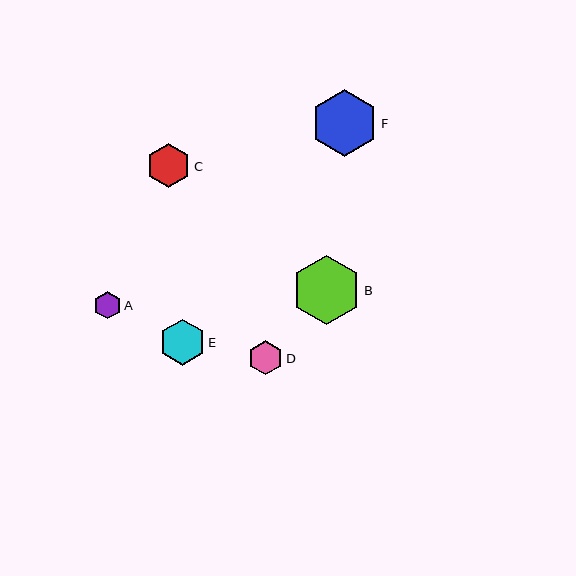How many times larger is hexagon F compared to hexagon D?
Hexagon F is approximately 2.0 times the size of hexagon D.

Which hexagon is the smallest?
Hexagon A is the smallest with a size of approximately 27 pixels.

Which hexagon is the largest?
Hexagon B is the largest with a size of approximately 69 pixels.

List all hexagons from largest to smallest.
From largest to smallest: B, F, E, C, D, A.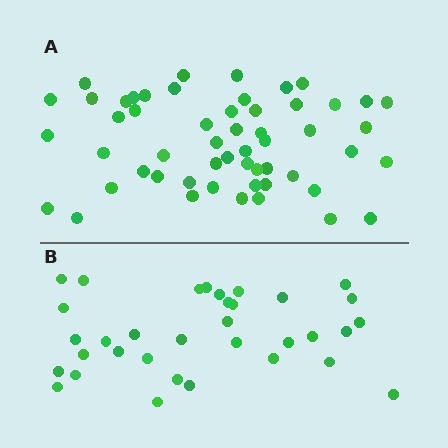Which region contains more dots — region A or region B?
Region A (the top region) has more dots.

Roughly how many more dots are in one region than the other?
Region A has approximately 20 more dots than region B.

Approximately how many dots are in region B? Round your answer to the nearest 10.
About 30 dots. (The exact count is 34, which rounds to 30.)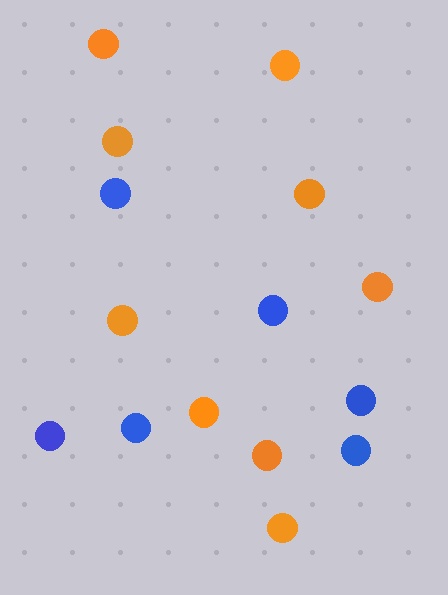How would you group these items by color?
There are 2 groups: one group of blue circles (6) and one group of orange circles (9).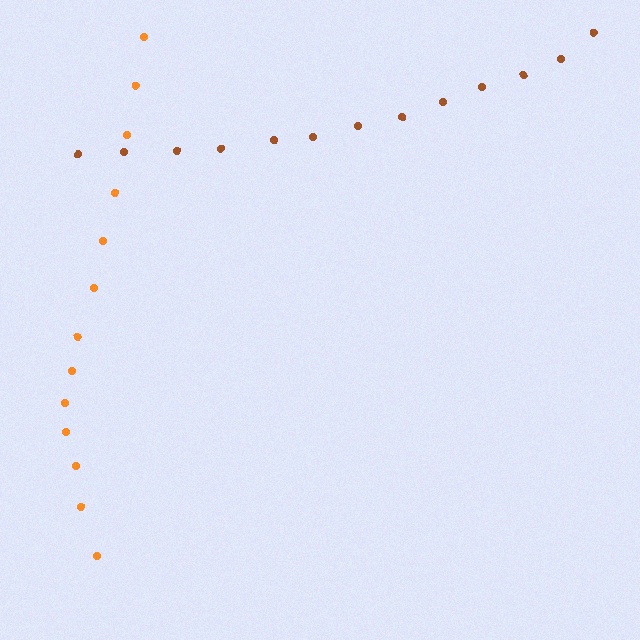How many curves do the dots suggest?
There are 2 distinct paths.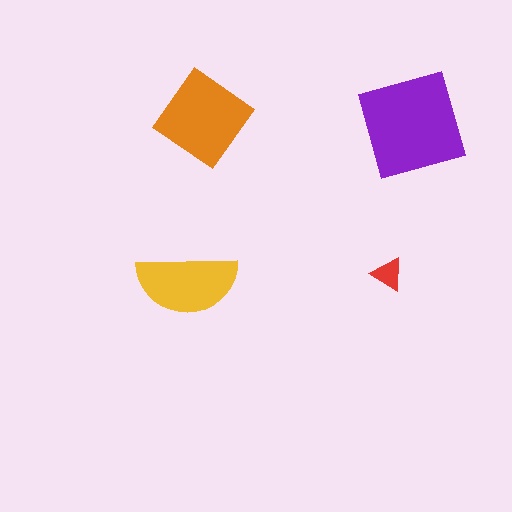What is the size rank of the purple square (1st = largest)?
1st.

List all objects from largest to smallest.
The purple square, the orange diamond, the yellow semicircle, the red triangle.